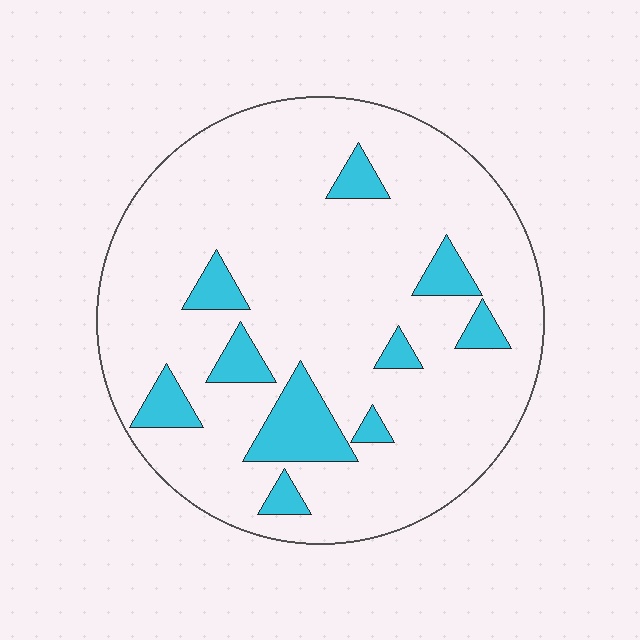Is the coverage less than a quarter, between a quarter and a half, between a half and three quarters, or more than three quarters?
Less than a quarter.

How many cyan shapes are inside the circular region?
10.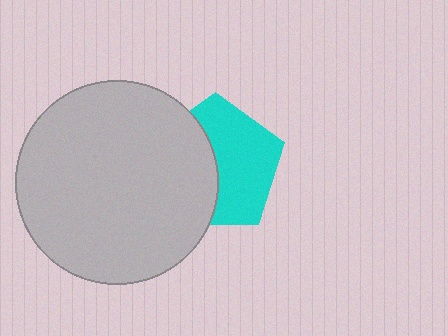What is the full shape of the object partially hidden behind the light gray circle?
The partially hidden object is a cyan pentagon.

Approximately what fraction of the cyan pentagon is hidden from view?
Roughly 45% of the cyan pentagon is hidden behind the light gray circle.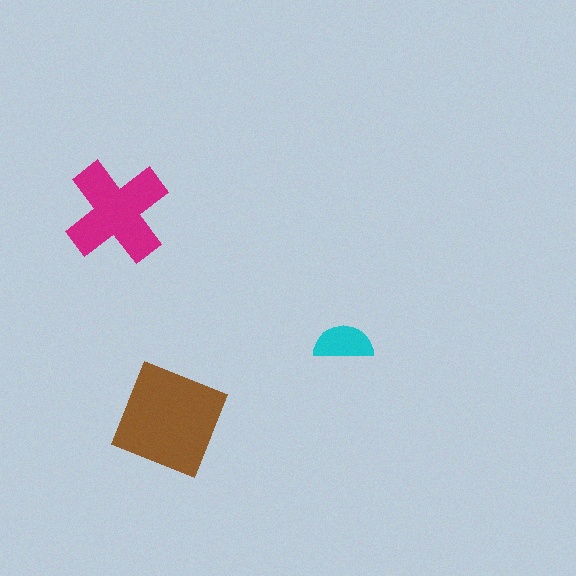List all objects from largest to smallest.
The brown diamond, the magenta cross, the cyan semicircle.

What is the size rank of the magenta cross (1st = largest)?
2nd.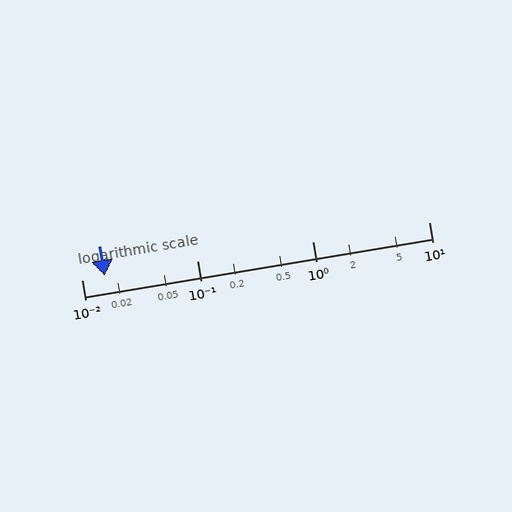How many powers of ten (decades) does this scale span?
The scale spans 3 decades, from 0.01 to 10.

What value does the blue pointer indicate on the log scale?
The pointer indicates approximately 0.016.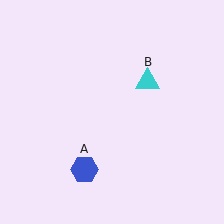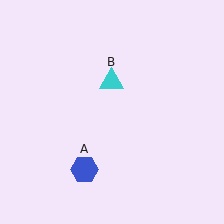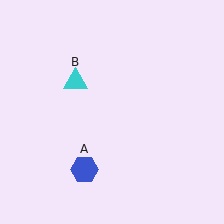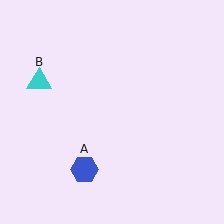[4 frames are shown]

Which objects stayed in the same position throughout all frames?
Blue hexagon (object A) remained stationary.